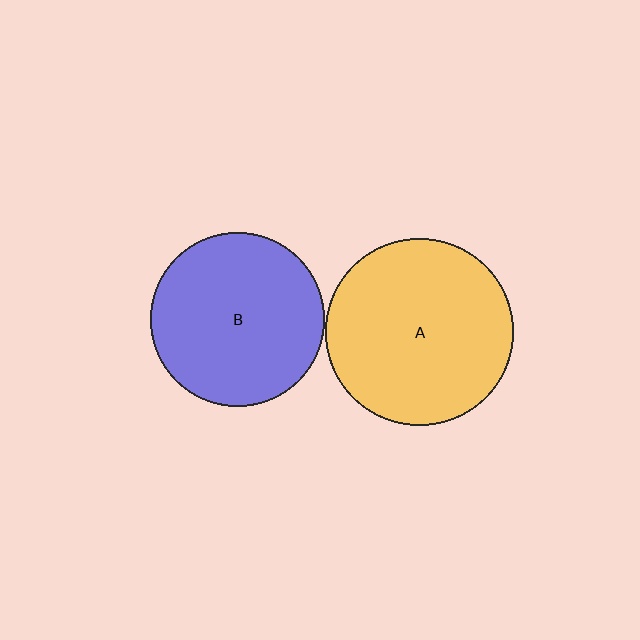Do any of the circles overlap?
No, none of the circles overlap.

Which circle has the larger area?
Circle A (yellow).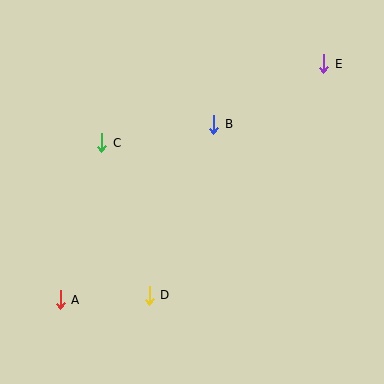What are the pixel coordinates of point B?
Point B is at (214, 124).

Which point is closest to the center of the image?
Point B at (214, 124) is closest to the center.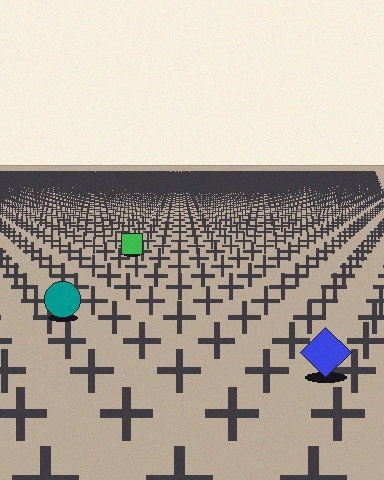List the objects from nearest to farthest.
From nearest to farthest: the blue diamond, the teal circle, the green square.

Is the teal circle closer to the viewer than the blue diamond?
No. The blue diamond is closer — you can tell from the texture gradient: the ground texture is coarser near it.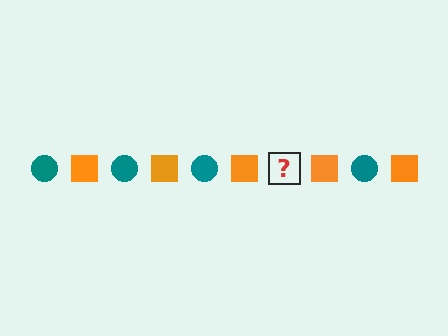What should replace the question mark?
The question mark should be replaced with a teal circle.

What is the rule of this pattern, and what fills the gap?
The rule is that the pattern alternates between teal circle and orange square. The gap should be filled with a teal circle.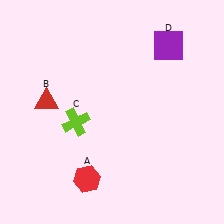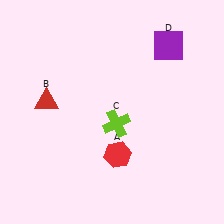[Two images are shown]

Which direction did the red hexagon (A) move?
The red hexagon (A) moved right.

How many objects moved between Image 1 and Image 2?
2 objects moved between the two images.